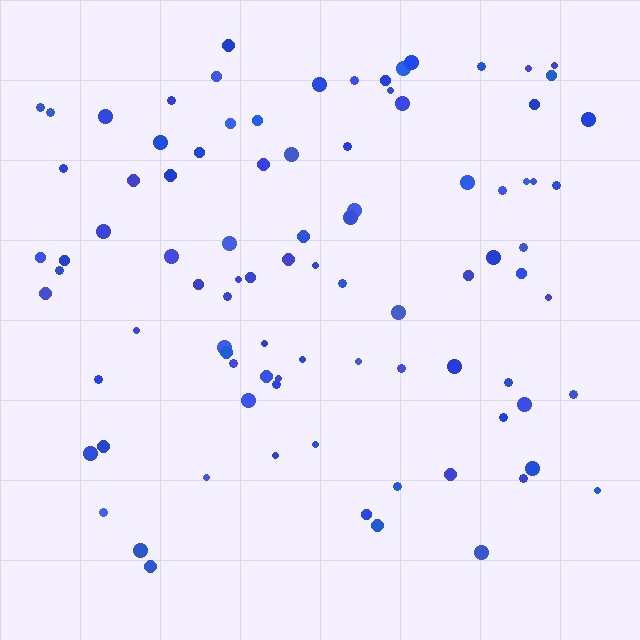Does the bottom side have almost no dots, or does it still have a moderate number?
Still a moderate number, just noticeably fewer than the top.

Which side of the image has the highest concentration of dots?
The top.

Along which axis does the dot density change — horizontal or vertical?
Vertical.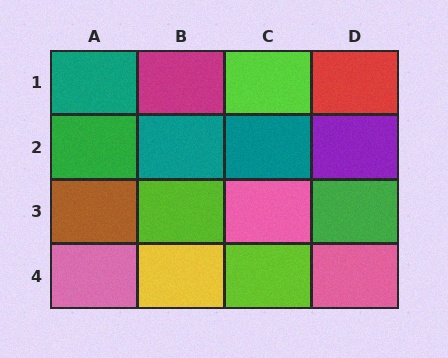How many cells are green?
2 cells are green.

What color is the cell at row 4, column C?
Lime.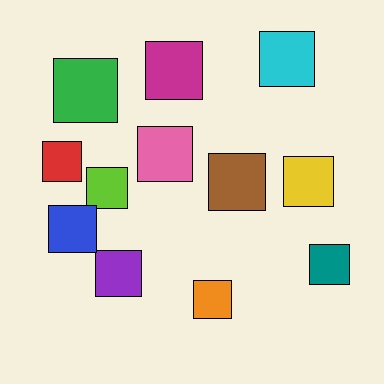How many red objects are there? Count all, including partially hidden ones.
There is 1 red object.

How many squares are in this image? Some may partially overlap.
There are 12 squares.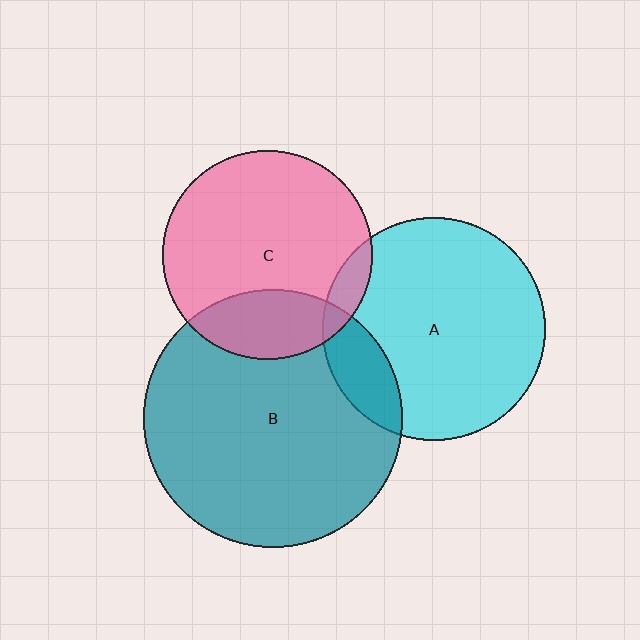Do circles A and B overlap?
Yes.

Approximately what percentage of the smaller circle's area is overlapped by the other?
Approximately 15%.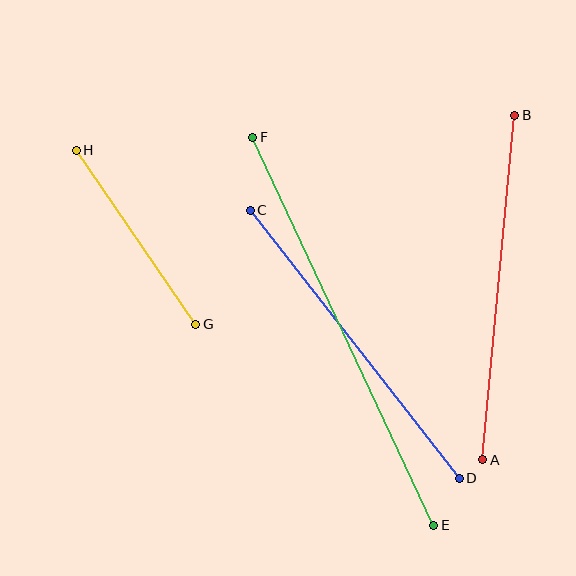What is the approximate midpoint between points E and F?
The midpoint is at approximately (343, 331) pixels.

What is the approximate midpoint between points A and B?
The midpoint is at approximately (499, 287) pixels.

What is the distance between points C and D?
The distance is approximately 340 pixels.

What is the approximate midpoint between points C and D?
The midpoint is at approximately (355, 344) pixels.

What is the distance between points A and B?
The distance is approximately 346 pixels.